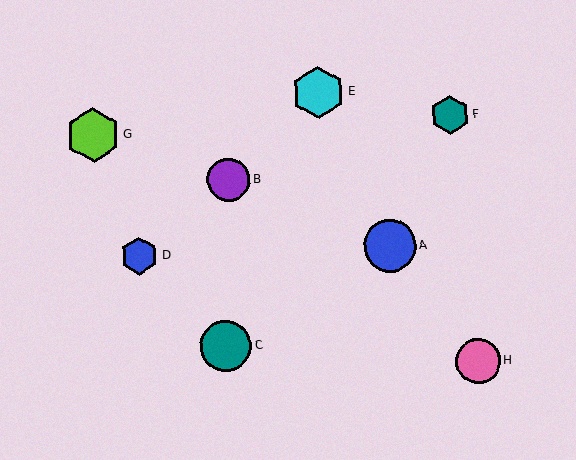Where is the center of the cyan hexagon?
The center of the cyan hexagon is at (318, 92).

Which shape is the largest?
The lime hexagon (labeled G) is the largest.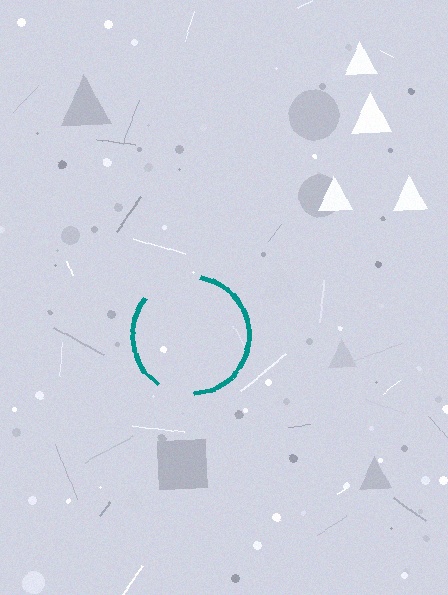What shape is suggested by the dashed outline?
The dashed outline suggests a circle.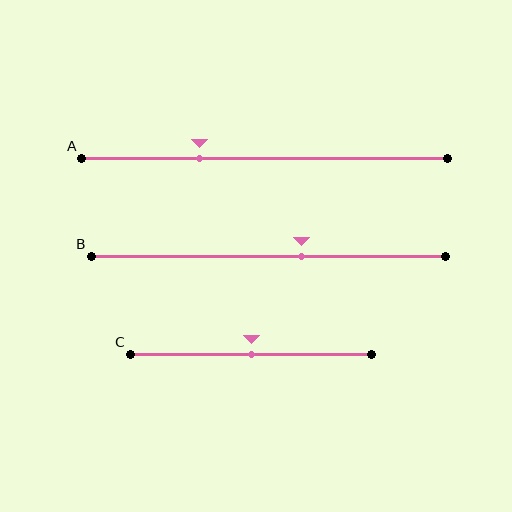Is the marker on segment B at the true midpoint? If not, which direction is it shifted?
No, the marker on segment B is shifted to the right by about 9% of the segment length.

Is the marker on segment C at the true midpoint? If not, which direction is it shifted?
Yes, the marker on segment C is at the true midpoint.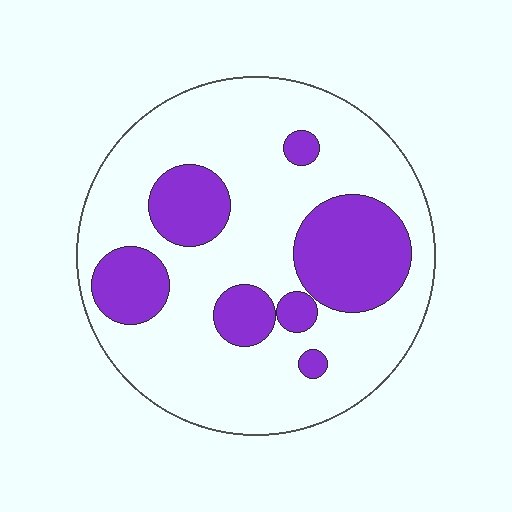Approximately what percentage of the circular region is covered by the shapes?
Approximately 25%.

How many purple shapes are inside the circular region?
7.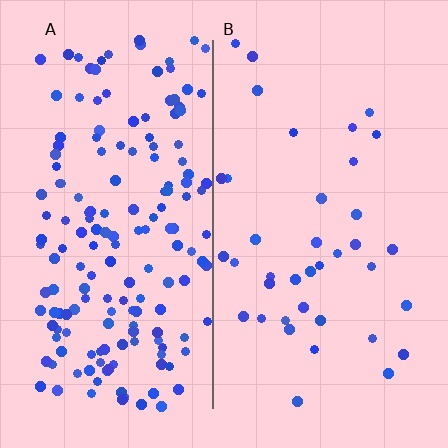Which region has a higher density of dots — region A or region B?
A (the left).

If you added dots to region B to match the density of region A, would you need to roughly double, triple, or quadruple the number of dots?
Approximately quadruple.